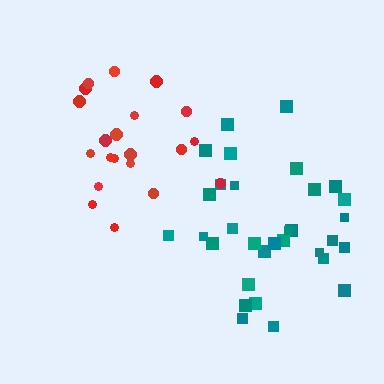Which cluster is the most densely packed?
Teal.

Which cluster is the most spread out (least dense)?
Red.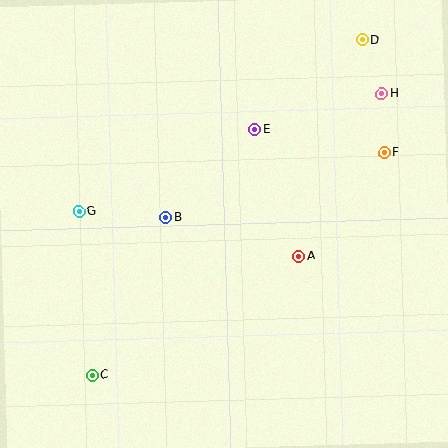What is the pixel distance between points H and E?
The distance between H and E is 132 pixels.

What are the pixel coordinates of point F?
Point F is at (384, 153).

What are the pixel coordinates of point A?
Point A is at (299, 256).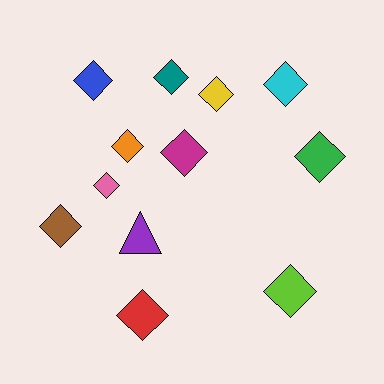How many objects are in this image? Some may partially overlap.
There are 12 objects.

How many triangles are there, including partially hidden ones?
There is 1 triangle.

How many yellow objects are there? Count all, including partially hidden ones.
There is 1 yellow object.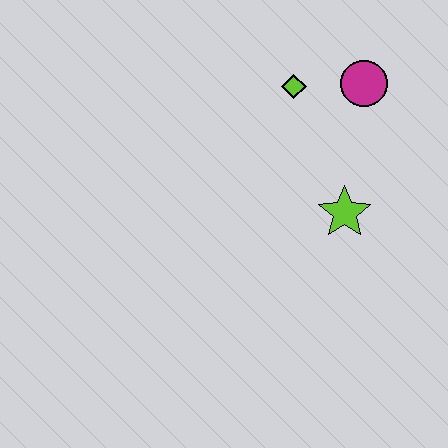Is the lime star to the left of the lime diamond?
No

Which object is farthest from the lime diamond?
The lime star is farthest from the lime diamond.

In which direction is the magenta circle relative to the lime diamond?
The magenta circle is to the right of the lime diamond.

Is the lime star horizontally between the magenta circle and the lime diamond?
Yes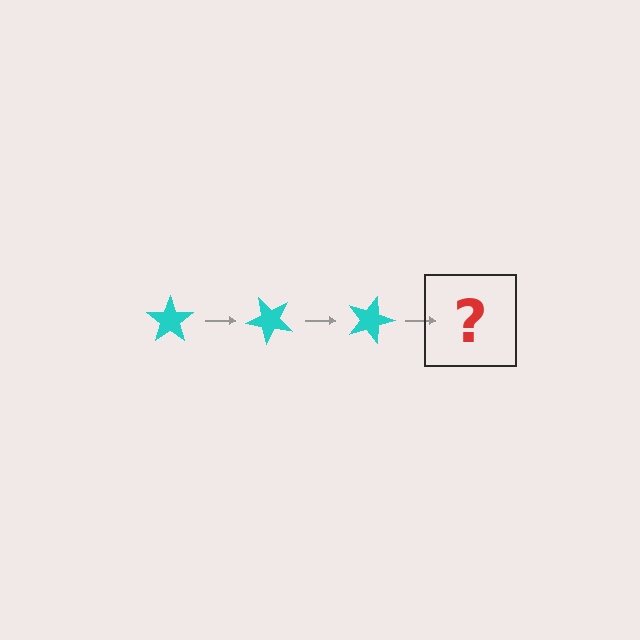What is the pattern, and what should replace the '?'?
The pattern is that the star rotates 45 degrees each step. The '?' should be a cyan star rotated 135 degrees.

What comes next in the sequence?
The next element should be a cyan star rotated 135 degrees.